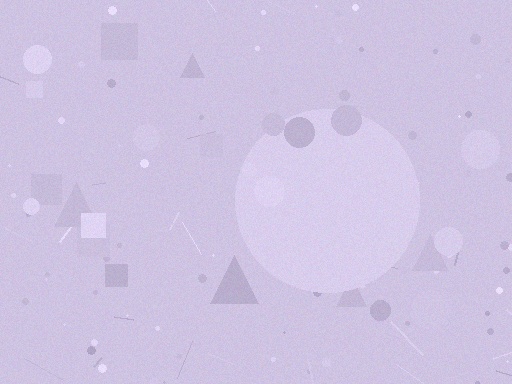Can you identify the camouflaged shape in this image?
The camouflaged shape is a circle.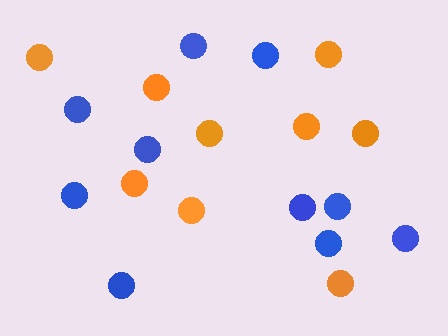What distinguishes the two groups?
There are 2 groups: one group of blue circles (10) and one group of orange circles (9).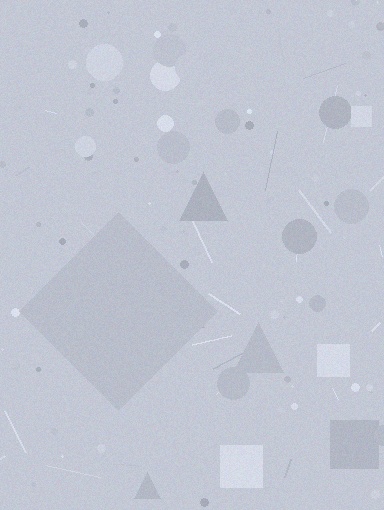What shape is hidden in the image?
A diamond is hidden in the image.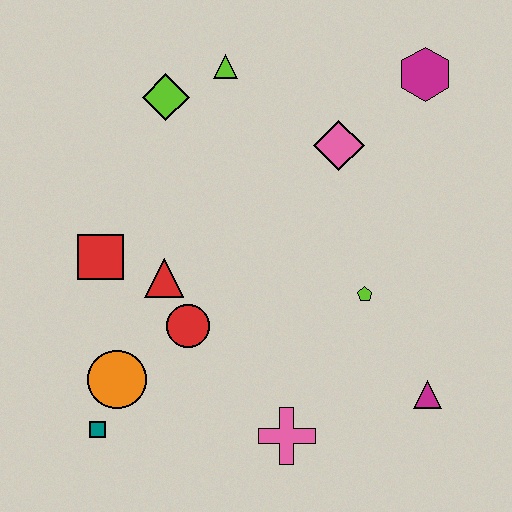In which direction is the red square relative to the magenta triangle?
The red square is to the left of the magenta triangle.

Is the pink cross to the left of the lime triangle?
No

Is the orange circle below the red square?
Yes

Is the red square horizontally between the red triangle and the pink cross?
No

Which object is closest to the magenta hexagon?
The pink diamond is closest to the magenta hexagon.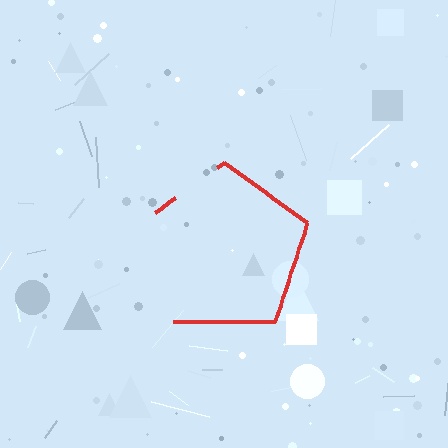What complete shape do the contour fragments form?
The contour fragments form a pentagon.